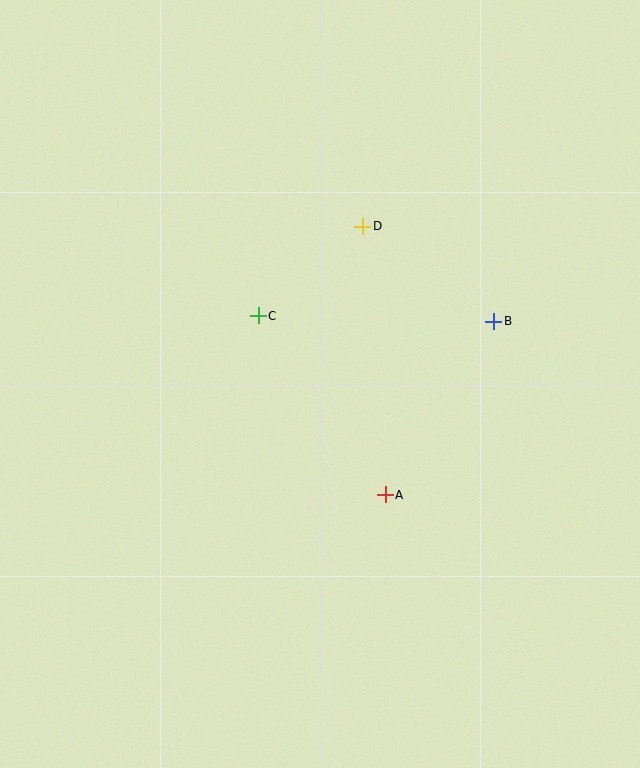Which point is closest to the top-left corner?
Point C is closest to the top-left corner.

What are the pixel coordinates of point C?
Point C is at (258, 316).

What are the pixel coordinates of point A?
Point A is at (385, 495).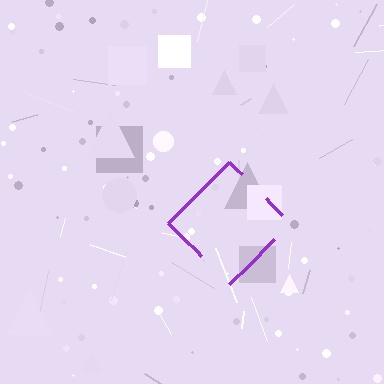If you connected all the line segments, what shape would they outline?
They would outline a diamond.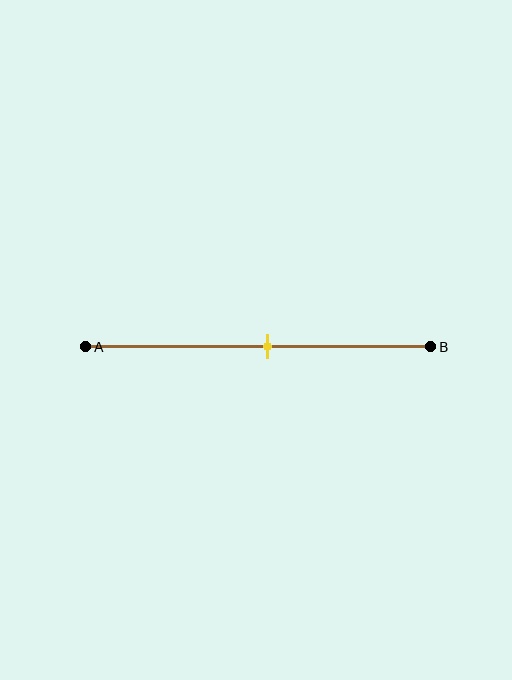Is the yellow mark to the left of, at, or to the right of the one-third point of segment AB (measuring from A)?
The yellow mark is to the right of the one-third point of segment AB.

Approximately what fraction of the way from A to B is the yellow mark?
The yellow mark is approximately 55% of the way from A to B.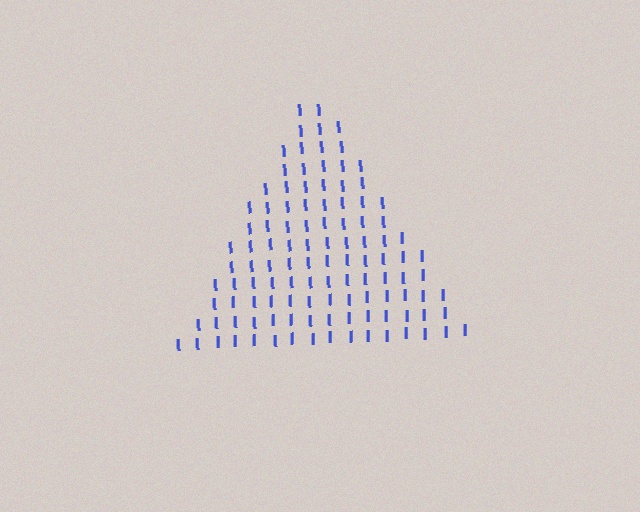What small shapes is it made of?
It is made of small letter I's.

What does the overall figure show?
The overall figure shows a triangle.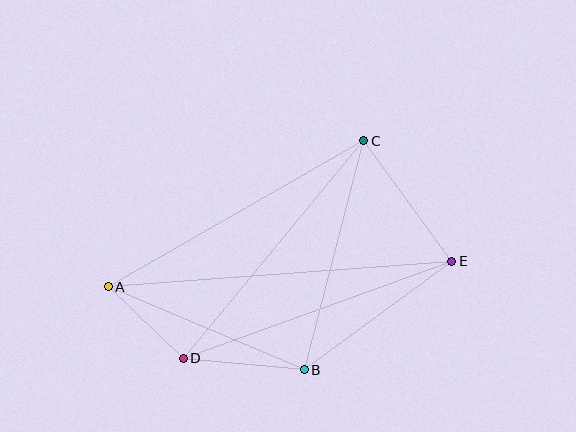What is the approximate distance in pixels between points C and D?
The distance between C and D is approximately 283 pixels.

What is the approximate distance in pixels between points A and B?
The distance between A and B is approximately 213 pixels.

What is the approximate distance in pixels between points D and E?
The distance between D and E is approximately 285 pixels.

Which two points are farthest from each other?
Points A and E are farthest from each other.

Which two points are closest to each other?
Points A and D are closest to each other.